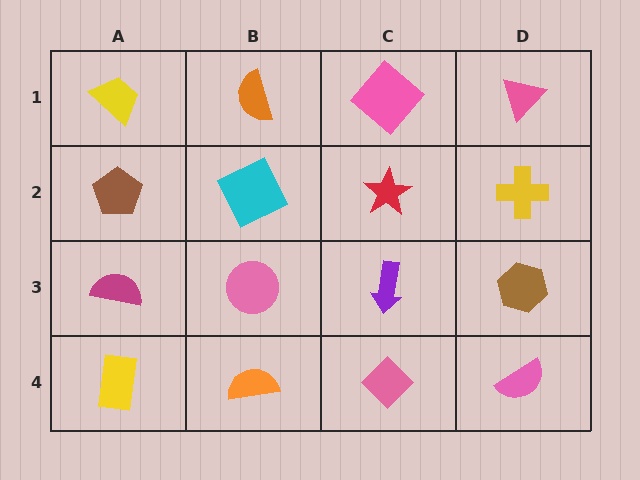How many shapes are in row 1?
4 shapes.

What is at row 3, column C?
A purple arrow.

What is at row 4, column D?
A pink semicircle.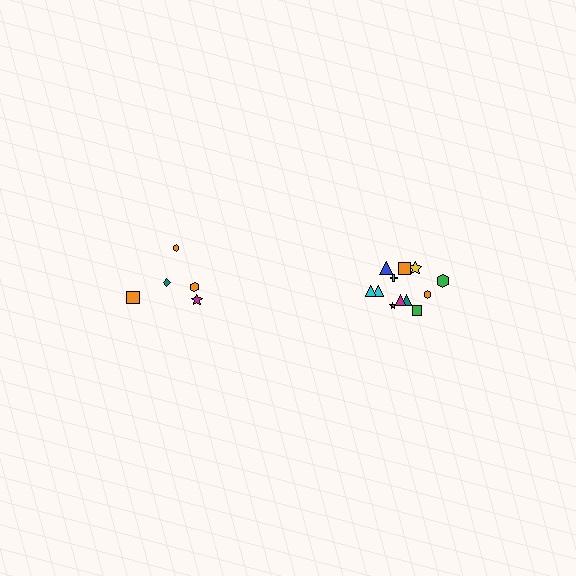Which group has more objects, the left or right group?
The right group.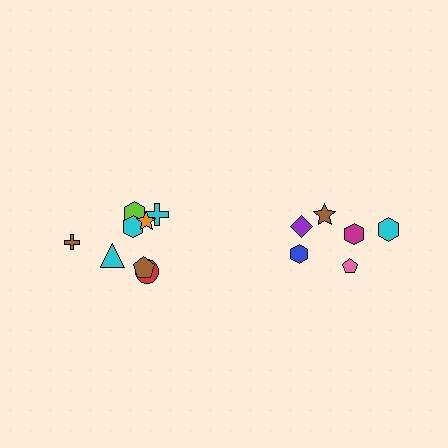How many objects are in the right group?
There are 6 objects.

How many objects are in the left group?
There are 8 objects.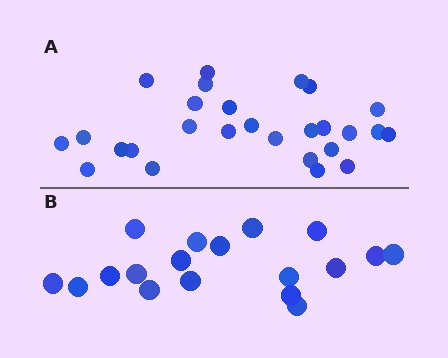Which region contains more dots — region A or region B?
Region A (the top region) has more dots.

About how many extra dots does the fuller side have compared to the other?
Region A has roughly 8 or so more dots than region B.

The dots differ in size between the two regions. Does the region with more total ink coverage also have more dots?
No. Region B has more total ink coverage because its dots are larger, but region A actually contains more individual dots. Total area can be misleading — the number of items is what matters here.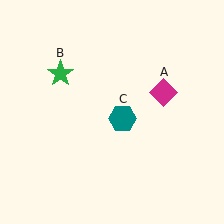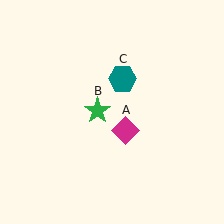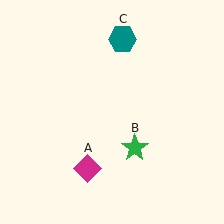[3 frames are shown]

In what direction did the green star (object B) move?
The green star (object B) moved down and to the right.